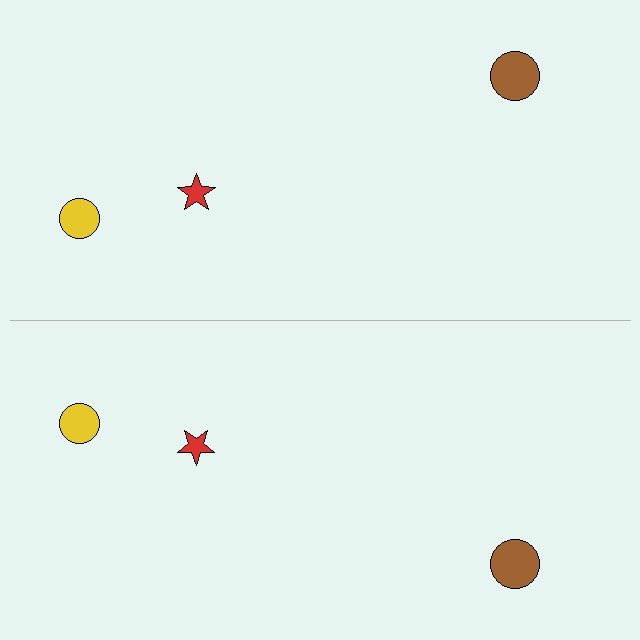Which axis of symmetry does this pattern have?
The pattern has a horizontal axis of symmetry running through the center of the image.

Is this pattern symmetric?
Yes, this pattern has bilateral (reflection) symmetry.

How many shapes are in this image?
There are 6 shapes in this image.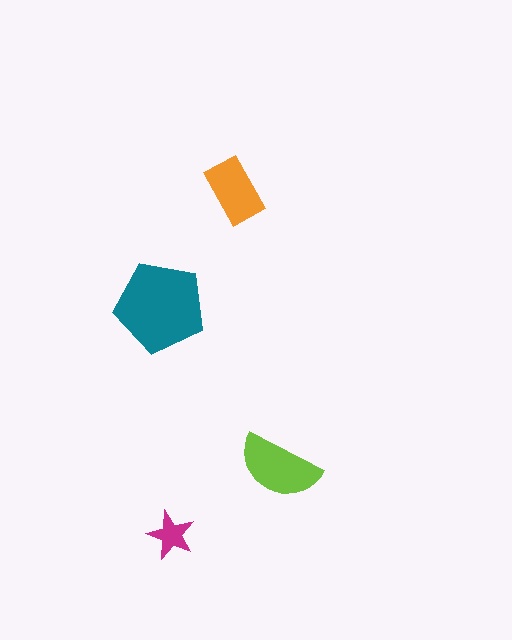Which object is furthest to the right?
The lime semicircle is rightmost.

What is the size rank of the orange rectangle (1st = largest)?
3rd.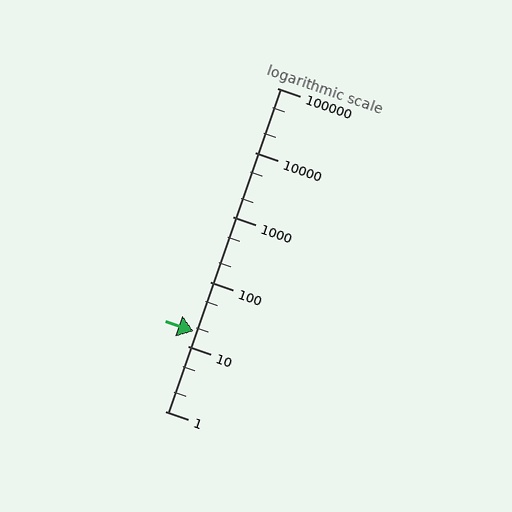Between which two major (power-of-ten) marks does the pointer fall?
The pointer is between 10 and 100.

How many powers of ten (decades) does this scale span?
The scale spans 5 decades, from 1 to 100000.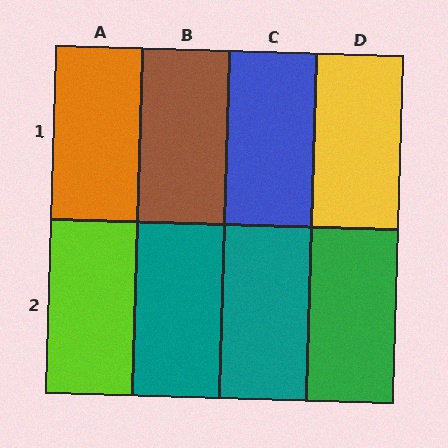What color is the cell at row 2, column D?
Green.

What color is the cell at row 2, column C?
Teal.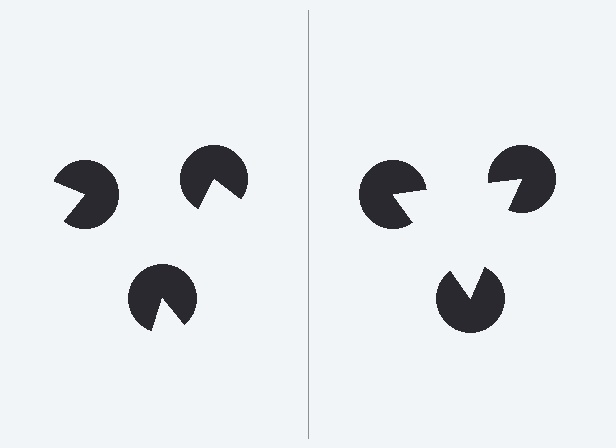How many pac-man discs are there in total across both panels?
6 — 3 on each side.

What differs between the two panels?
The pac-man discs are positioned identically on both sides; only the wedge orientations differ. On the right they align to a triangle; on the left they are misaligned.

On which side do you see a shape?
An illusory triangle appears on the right side. On the left side the wedge cuts are rotated, so no coherent shape forms.